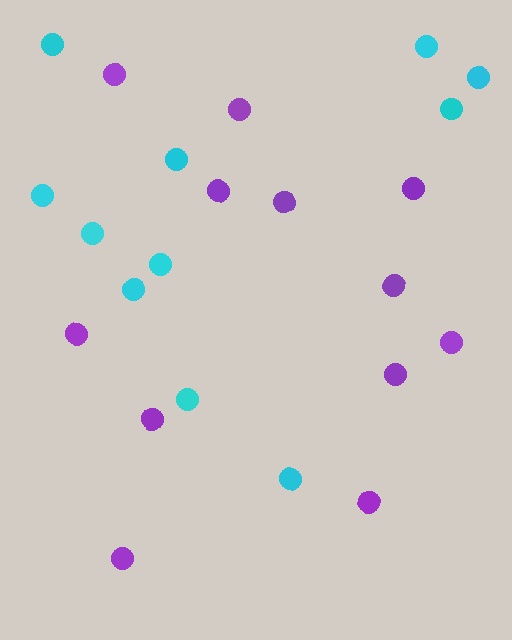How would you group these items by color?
There are 2 groups: one group of purple circles (12) and one group of cyan circles (11).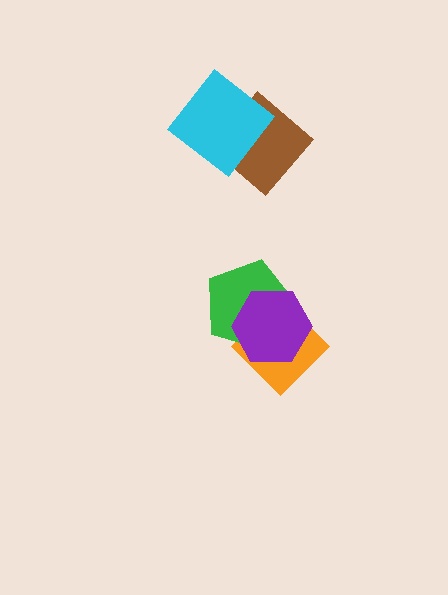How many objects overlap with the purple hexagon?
2 objects overlap with the purple hexagon.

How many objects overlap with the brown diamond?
1 object overlaps with the brown diamond.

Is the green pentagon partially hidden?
Yes, it is partially covered by another shape.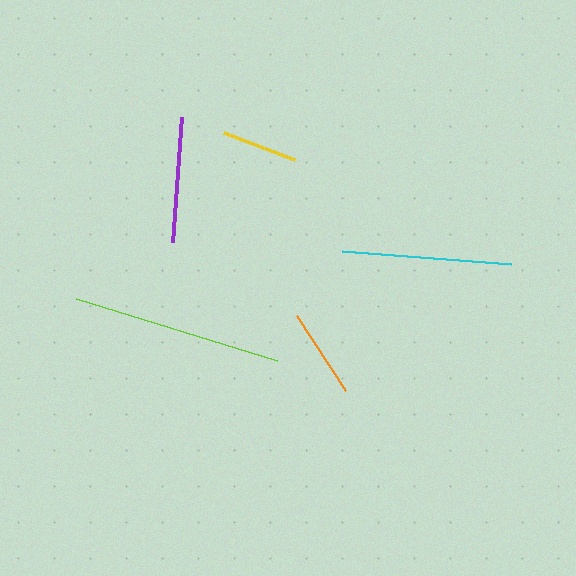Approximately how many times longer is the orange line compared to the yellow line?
The orange line is approximately 1.2 times the length of the yellow line.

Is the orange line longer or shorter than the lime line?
The lime line is longer than the orange line.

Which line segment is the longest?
The lime line is the longest at approximately 210 pixels.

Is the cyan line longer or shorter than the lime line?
The lime line is longer than the cyan line.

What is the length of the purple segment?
The purple segment is approximately 126 pixels long.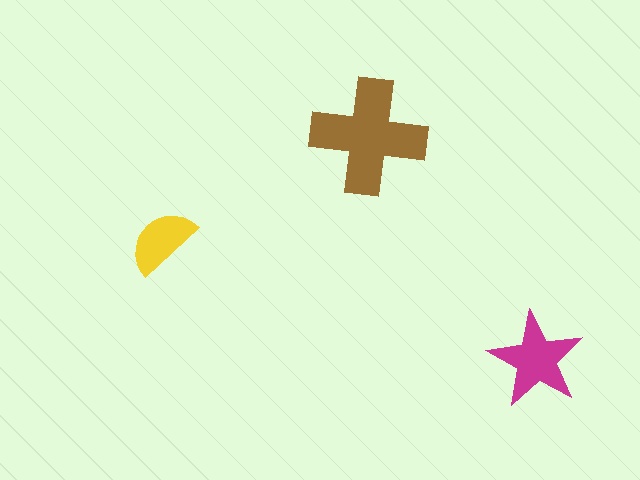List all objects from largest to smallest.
The brown cross, the magenta star, the yellow semicircle.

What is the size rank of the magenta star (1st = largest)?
2nd.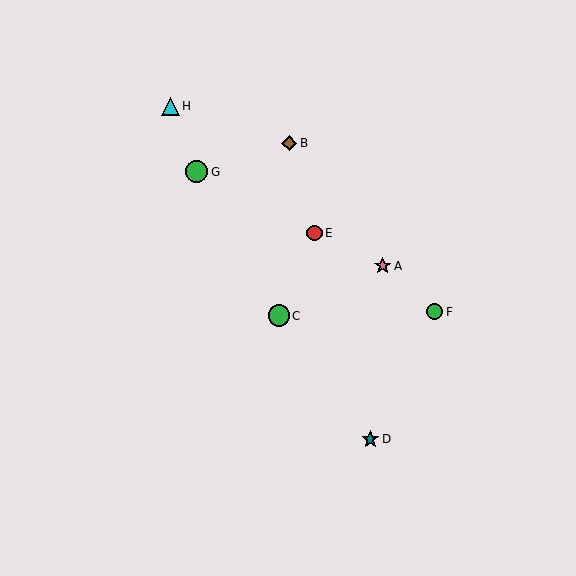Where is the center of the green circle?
The center of the green circle is at (435, 312).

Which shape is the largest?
The green circle (labeled G) is the largest.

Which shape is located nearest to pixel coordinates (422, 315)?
The green circle (labeled F) at (435, 312) is nearest to that location.